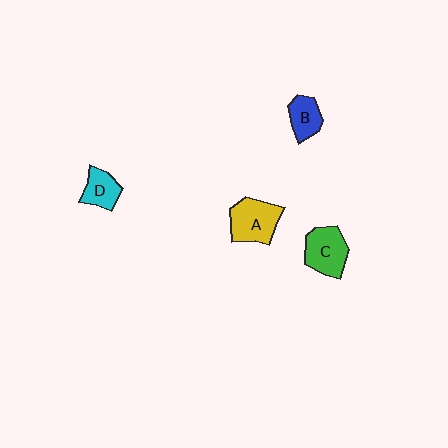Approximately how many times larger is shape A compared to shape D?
Approximately 1.6 times.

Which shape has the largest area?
Shape A (yellow).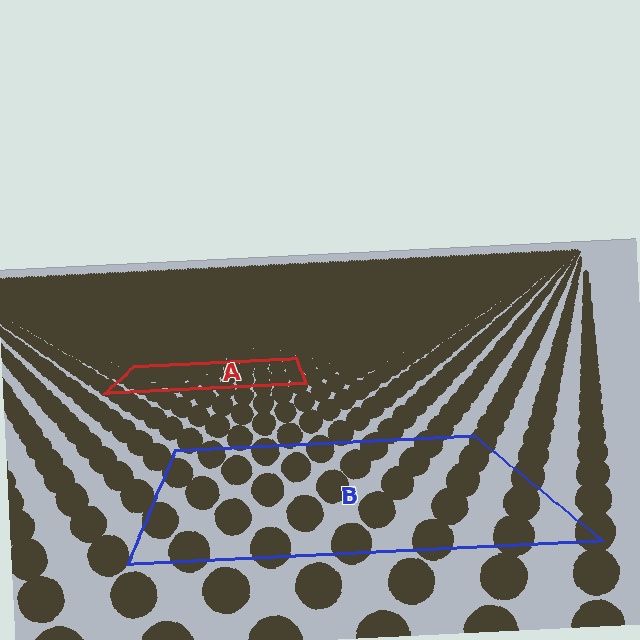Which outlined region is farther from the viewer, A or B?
Region A is farther from the viewer — the texture elements inside it appear smaller and more densely packed.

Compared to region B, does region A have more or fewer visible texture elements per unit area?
Region A has more texture elements per unit area — they are packed more densely because it is farther away.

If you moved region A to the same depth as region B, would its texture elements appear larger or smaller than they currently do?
They would appear larger. At a closer depth, the same texture elements are projected at a bigger on-screen size.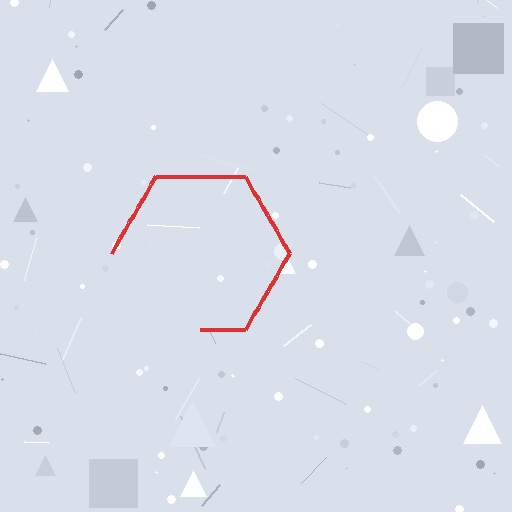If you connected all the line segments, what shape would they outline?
They would outline a hexagon.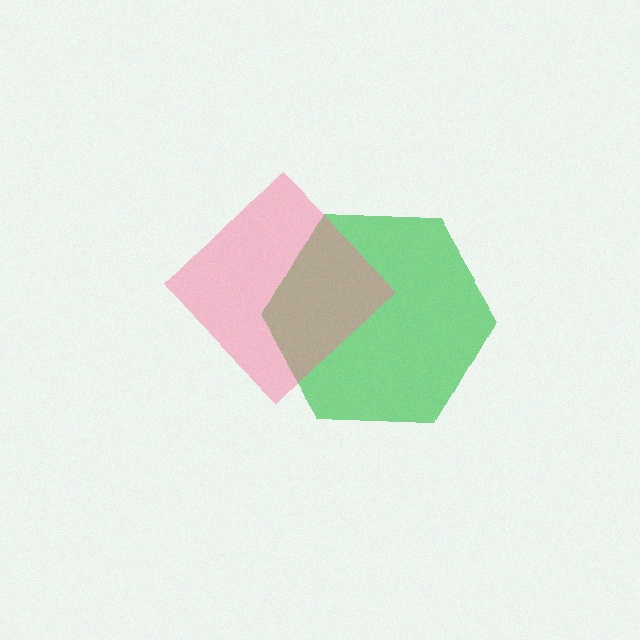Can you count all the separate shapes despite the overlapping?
Yes, there are 2 separate shapes.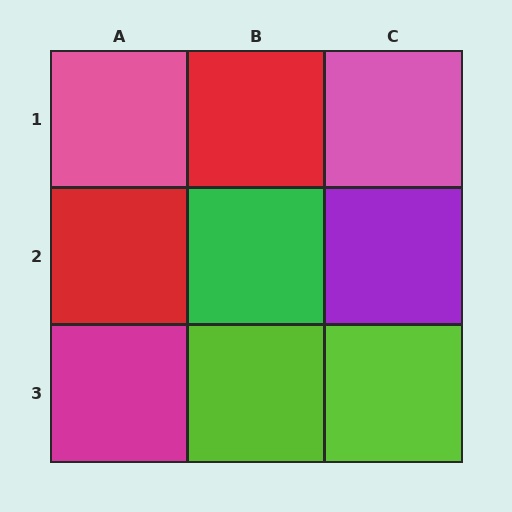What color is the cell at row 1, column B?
Red.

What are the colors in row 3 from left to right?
Magenta, lime, lime.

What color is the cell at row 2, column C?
Purple.